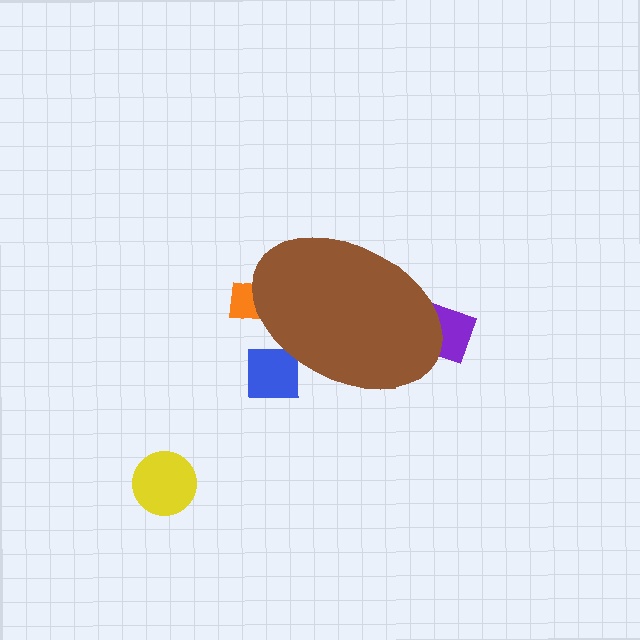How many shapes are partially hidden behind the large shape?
3 shapes are partially hidden.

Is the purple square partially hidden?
Yes, the purple square is partially hidden behind the brown ellipse.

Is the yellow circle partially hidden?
No, the yellow circle is fully visible.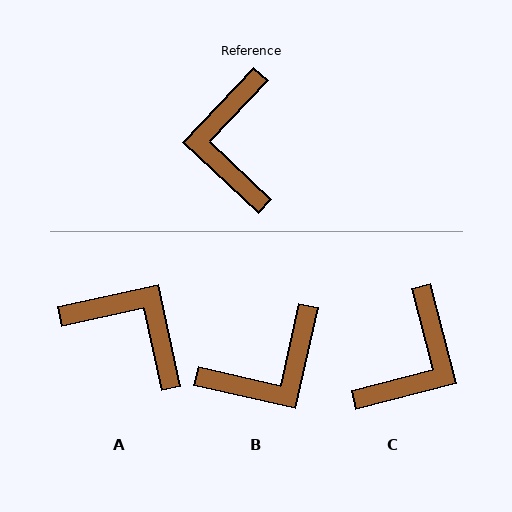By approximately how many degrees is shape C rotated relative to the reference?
Approximately 148 degrees counter-clockwise.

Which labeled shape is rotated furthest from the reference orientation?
C, about 148 degrees away.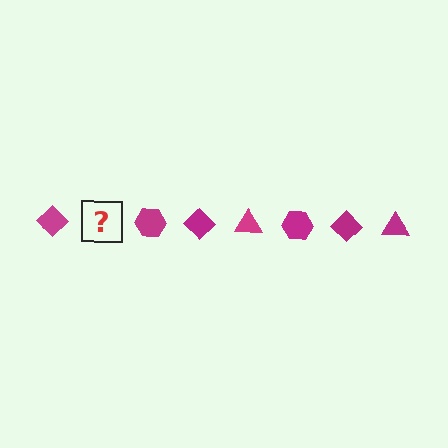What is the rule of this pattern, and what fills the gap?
The rule is that the pattern cycles through diamond, triangle, hexagon shapes in magenta. The gap should be filled with a magenta triangle.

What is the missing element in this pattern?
The missing element is a magenta triangle.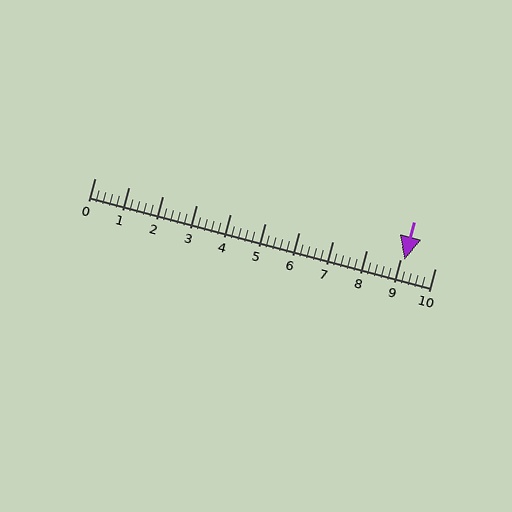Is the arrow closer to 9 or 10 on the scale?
The arrow is closer to 9.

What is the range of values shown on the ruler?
The ruler shows values from 0 to 10.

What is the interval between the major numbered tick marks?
The major tick marks are spaced 1 units apart.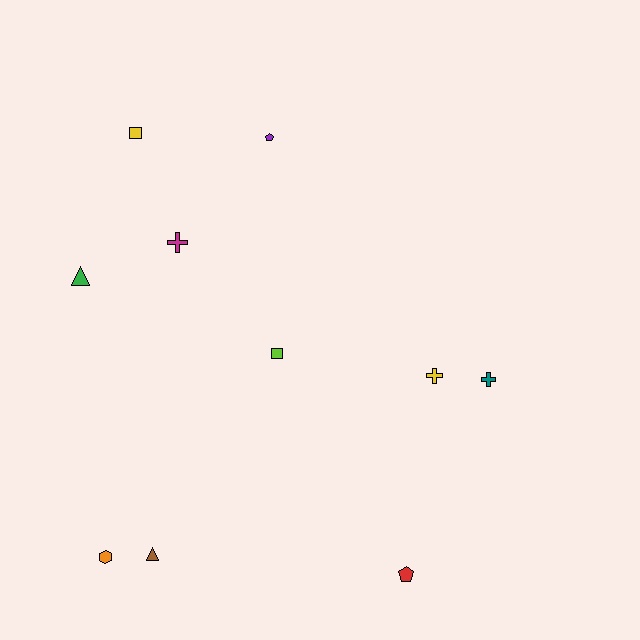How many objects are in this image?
There are 10 objects.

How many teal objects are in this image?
There is 1 teal object.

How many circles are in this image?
There are no circles.